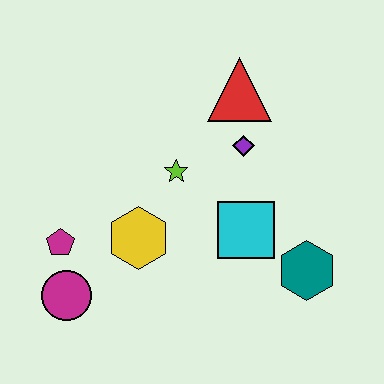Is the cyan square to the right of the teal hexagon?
No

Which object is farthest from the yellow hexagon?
The red triangle is farthest from the yellow hexagon.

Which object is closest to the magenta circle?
The magenta pentagon is closest to the magenta circle.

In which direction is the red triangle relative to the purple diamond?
The red triangle is above the purple diamond.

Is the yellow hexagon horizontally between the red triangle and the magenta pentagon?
Yes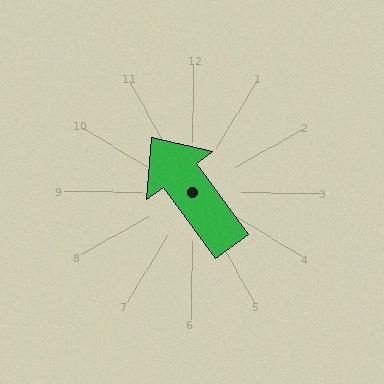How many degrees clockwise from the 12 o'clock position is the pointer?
Approximately 324 degrees.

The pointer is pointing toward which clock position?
Roughly 11 o'clock.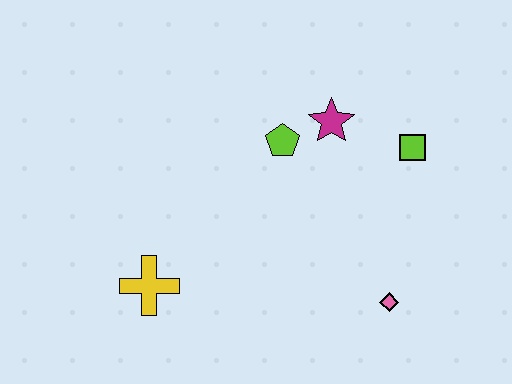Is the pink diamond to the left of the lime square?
Yes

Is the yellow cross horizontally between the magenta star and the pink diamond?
No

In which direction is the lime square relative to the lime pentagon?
The lime square is to the right of the lime pentagon.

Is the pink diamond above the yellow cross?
No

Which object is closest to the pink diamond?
The lime square is closest to the pink diamond.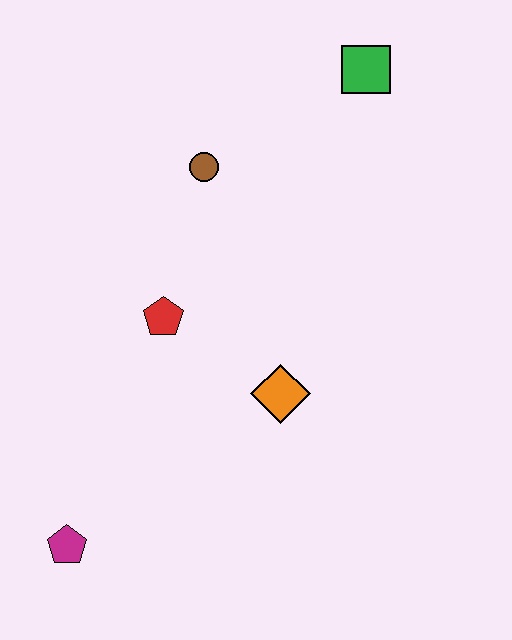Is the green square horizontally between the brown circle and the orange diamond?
No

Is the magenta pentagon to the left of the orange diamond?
Yes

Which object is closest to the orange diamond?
The red pentagon is closest to the orange diamond.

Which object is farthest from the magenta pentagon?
The green square is farthest from the magenta pentagon.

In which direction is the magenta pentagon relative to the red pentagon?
The magenta pentagon is below the red pentagon.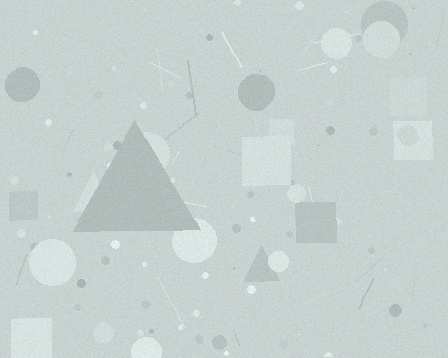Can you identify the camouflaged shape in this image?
The camouflaged shape is a triangle.